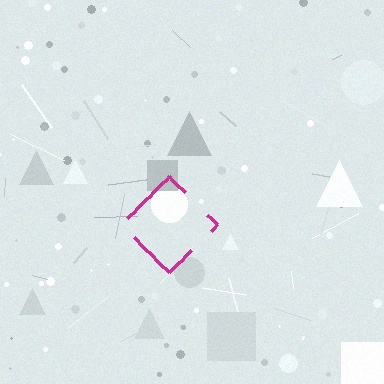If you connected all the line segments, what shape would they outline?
They would outline a diamond.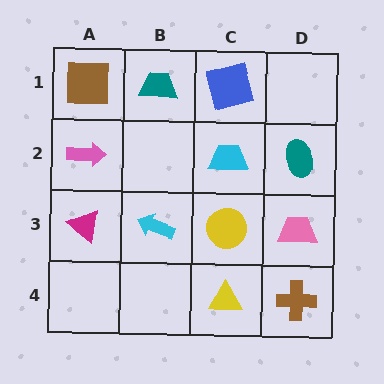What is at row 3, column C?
A yellow circle.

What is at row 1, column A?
A brown square.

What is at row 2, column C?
A cyan trapezoid.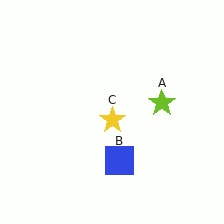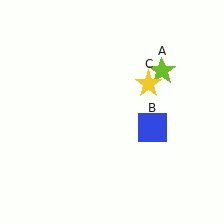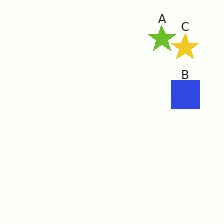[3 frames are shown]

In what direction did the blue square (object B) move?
The blue square (object B) moved up and to the right.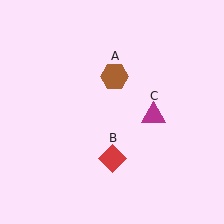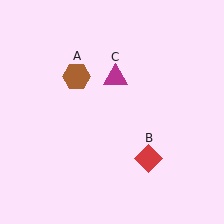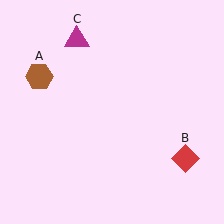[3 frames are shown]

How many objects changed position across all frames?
3 objects changed position: brown hexagon (object A), red diamond (object B), magenta triangle (object C).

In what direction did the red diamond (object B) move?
The red diamond (object B) moved right.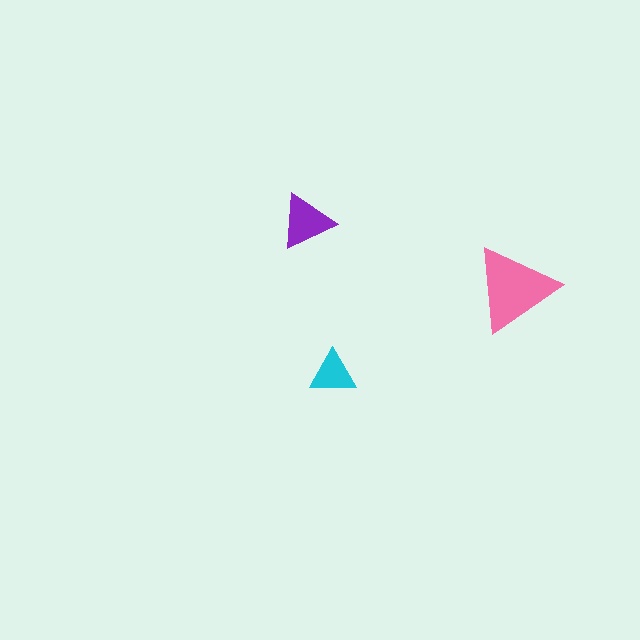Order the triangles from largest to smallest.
the pink one, the purple one, the cyan one.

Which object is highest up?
The purple triangle is topmost.